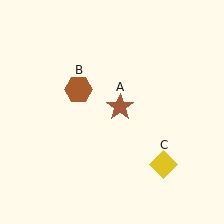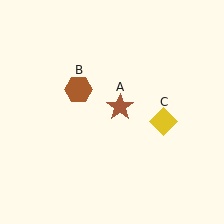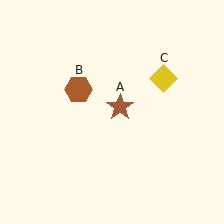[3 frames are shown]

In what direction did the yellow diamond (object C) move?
The yellow diamond (object C) moved up.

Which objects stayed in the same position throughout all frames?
Brown star (object A) and brown hexagon (object B) remained stationary.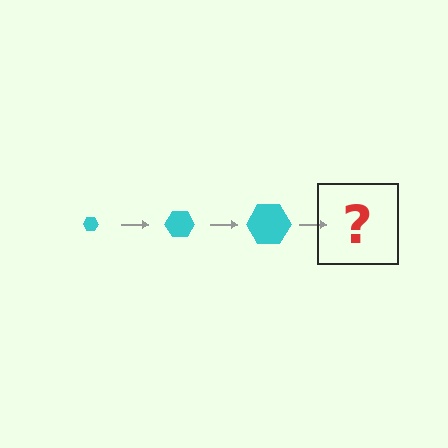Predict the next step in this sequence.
The next step is a cyan hexagon, larger than the previous one.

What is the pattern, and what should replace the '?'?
The pattern is that the hexagon gets progressively larger each step. The '?' should be a cyan hexagon, larger than the previous one.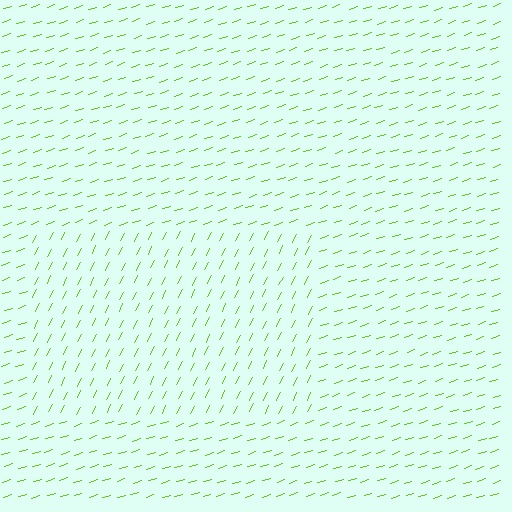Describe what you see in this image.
The image is filled with small lime line segments. A rectangle region in the image has lines oriented differently from the surrounding lines, creating a visible texture boundary.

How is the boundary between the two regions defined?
The boundary is defined purely by a change in line orientation (approximately 45 degrees difference). All lines are the same color and thickness.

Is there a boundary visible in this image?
Yes, there is a texture boundary formed by a change in line orientation.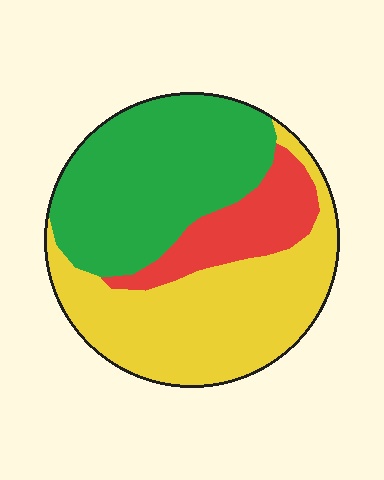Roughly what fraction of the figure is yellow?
Yellow takes up about two fifths (2/5) of the figure.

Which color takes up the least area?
Red, at roughly 15%.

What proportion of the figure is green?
Green covers roughly 40% of the figure.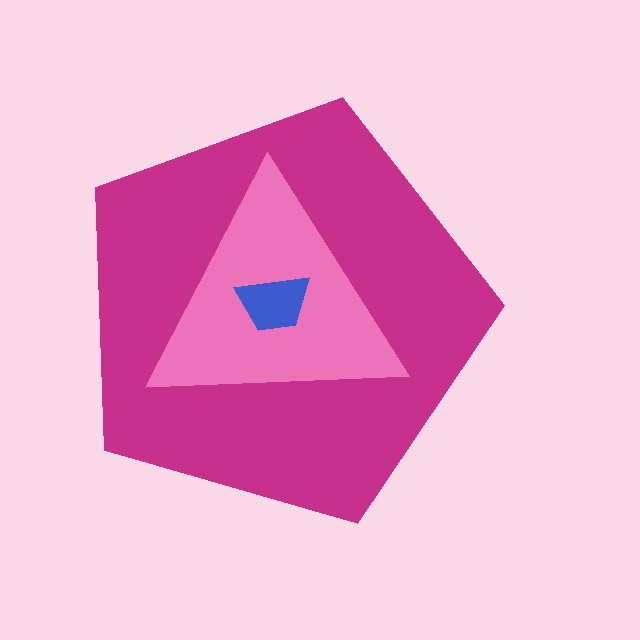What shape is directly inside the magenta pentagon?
The pink triangle.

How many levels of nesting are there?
3.